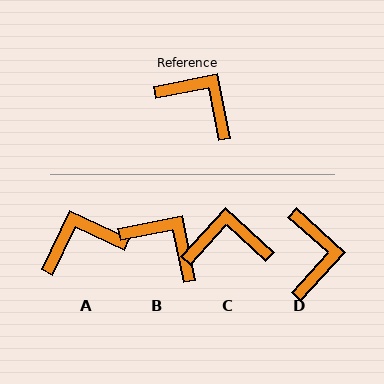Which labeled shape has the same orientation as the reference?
B.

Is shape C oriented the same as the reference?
No, it is off by about 37 degrees.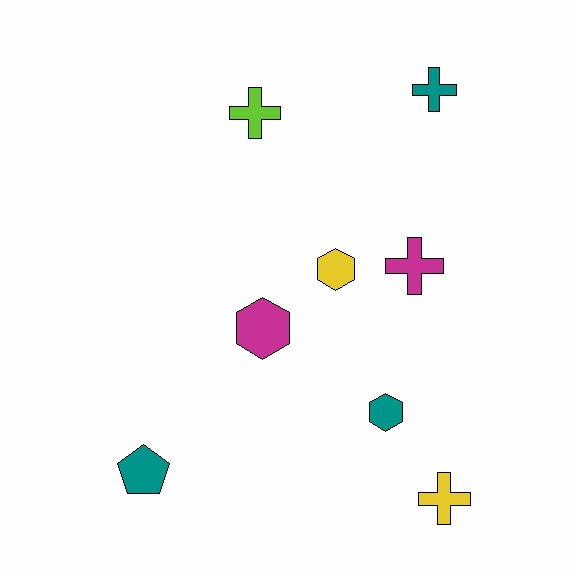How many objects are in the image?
There are 8 objects.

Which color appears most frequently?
Teal, with 3 objects.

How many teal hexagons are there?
There is 1 teal hexagon.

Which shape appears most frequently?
Cross, with 4 objects.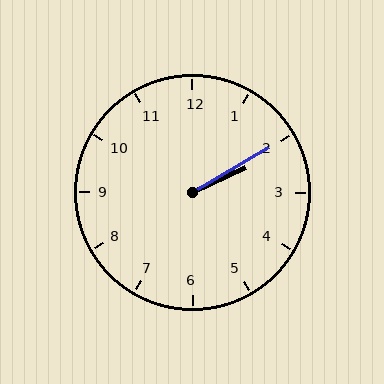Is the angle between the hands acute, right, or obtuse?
It is acute.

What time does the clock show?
2:10.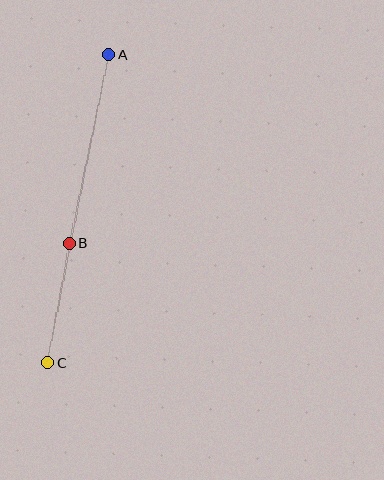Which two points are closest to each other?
Points B and C are closest to each other.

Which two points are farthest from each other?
Points A and C are farthest from each other.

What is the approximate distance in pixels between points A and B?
The distance between A and B is approximately 193 pixels.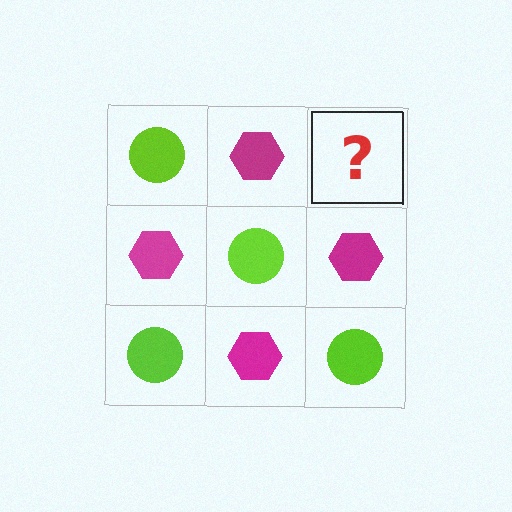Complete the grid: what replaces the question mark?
The question mark should be replaced with a lime circle.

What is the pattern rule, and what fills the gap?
The rule is that it alternates lime circle and magenta hexagon in a checkerboard pattern. The gap should be filled with a lime circle.